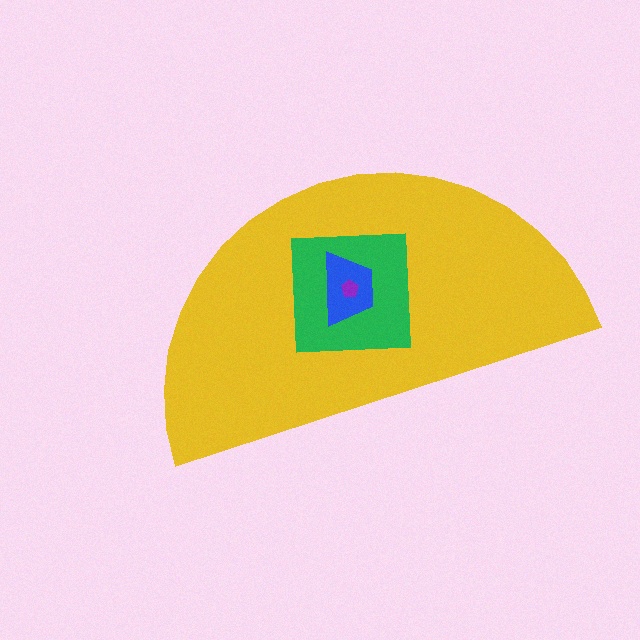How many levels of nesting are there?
4.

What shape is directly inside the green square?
The blue trapezoid.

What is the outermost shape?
The yellow semicircle.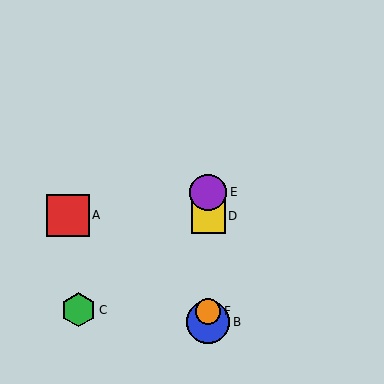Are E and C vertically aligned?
No, E is at x≈208 and C is at x≈78.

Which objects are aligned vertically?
Objects B, D, E, F are aligned vertically.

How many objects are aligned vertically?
4 objects (B, D, E, F) are aligned vertically.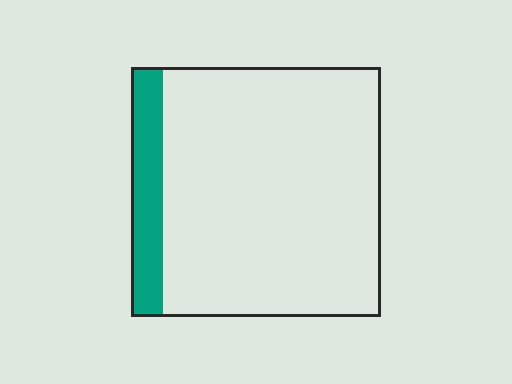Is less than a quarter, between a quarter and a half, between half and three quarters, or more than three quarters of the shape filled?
Less than a quarter.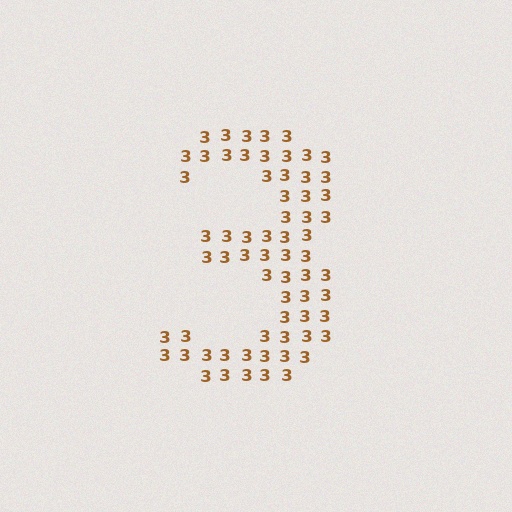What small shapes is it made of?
It is made of small digit 3's.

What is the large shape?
The large shape is the digit 3.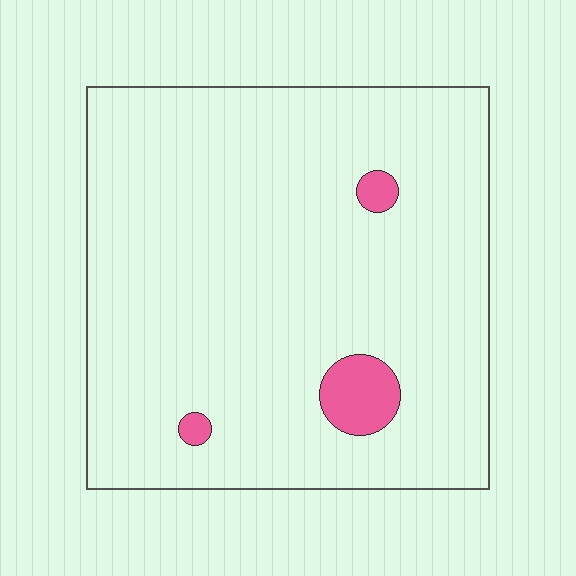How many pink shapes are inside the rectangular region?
3.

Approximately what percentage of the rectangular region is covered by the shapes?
Approximately 5%.